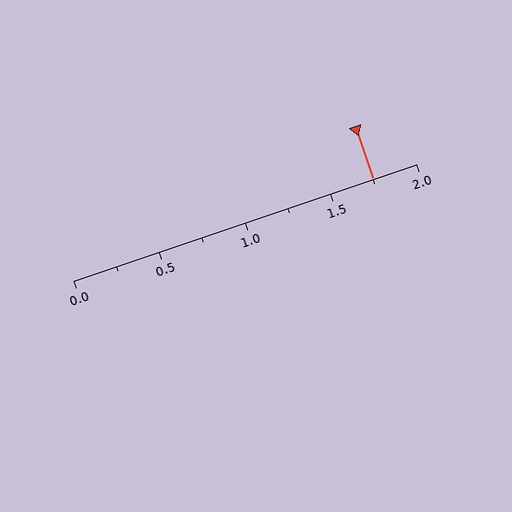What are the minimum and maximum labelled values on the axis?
The axis runs from 0.0 to 2.0.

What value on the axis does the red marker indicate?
The marker indicates approximately 1.75.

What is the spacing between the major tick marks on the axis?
The major ticks are spaced 0.5 apart.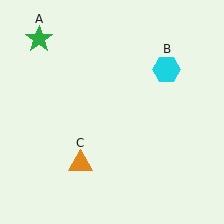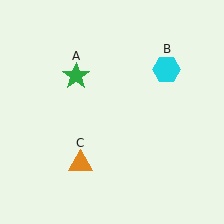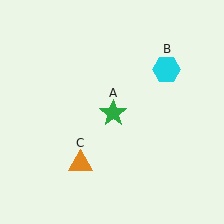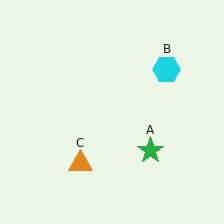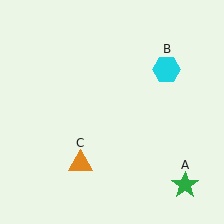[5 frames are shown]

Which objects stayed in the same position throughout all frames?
Cyan hexagon (object B) and orange triangle (object C) remained stationary.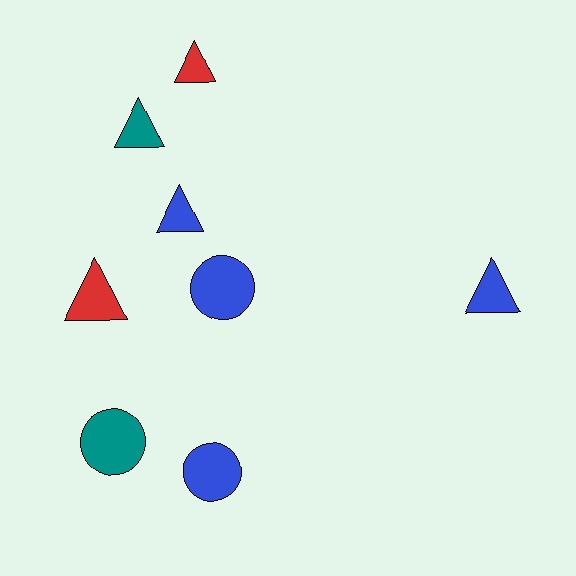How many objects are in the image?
There are 8 objects.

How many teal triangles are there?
There is 1 teal triangle.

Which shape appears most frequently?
Triangle, with 5 objects.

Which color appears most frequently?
Blue, with 4 objects.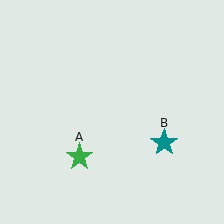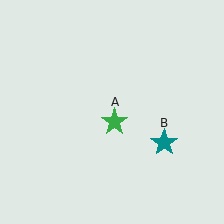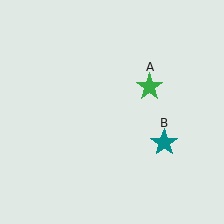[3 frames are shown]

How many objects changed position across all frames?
1 object changed position: green star (object A).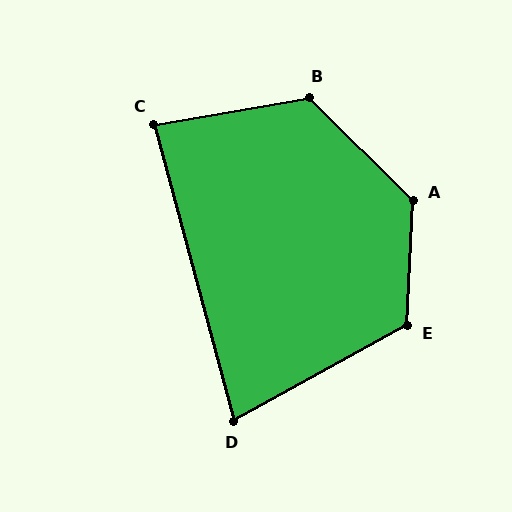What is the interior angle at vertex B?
Approximately 126 degrees (obtuse).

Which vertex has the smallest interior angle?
D, at approximately 76 degrees.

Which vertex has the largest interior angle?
A, at approximately 132 degrees.